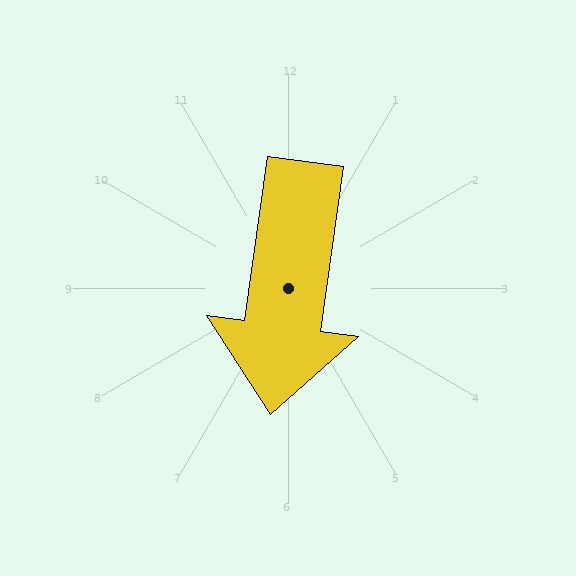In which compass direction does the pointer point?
South.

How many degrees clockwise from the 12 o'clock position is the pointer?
Approximately 188 degrees.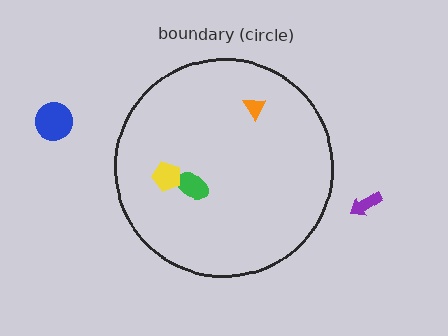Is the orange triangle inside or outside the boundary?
Inside.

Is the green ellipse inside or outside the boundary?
Inside.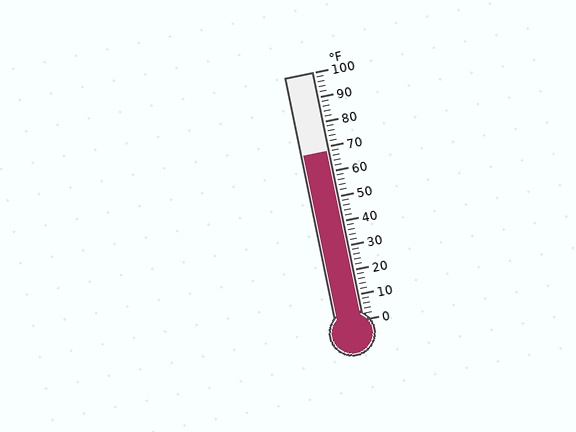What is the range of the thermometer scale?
The thermometer scale ranges from 0°F to 100°F.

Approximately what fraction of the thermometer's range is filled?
The thermometer is filled to approximately 70% of its range.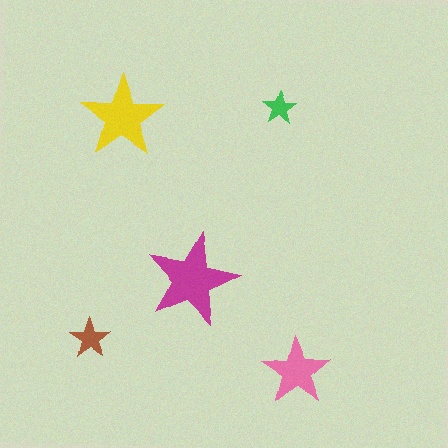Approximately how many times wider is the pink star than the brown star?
About 1.5 times wider.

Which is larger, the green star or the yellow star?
The yellow one.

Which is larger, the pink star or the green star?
The pink one.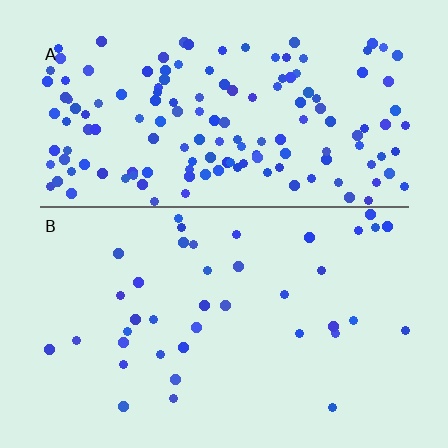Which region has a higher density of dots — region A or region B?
A (the top).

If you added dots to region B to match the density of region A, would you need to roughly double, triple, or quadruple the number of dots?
Approximately quadruple.